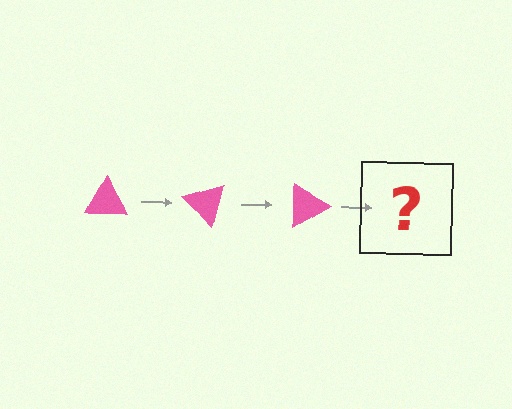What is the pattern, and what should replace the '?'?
The pattern is that the triangle rotates 45 degrees each step. The '?' should be a pink triangle rotated 135 degrees.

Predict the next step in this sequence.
The next step is a pink triangle rotated 135 degrees.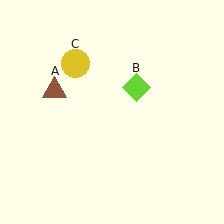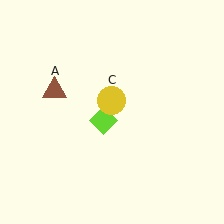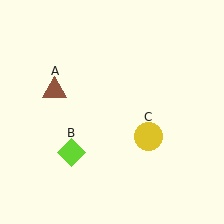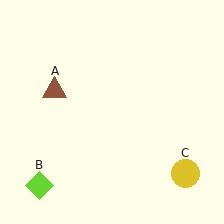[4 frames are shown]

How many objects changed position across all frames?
2 objects changed position: lime diamond (object B), yellow circle (object C).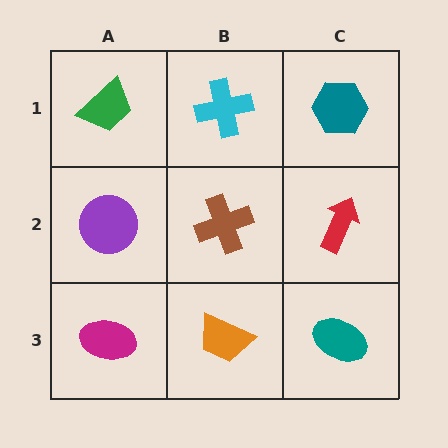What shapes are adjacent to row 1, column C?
A red arrow (row 2, column C), a cyan cross (row 1, column B).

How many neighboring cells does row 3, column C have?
2.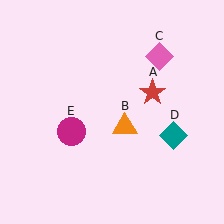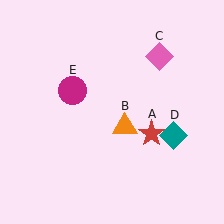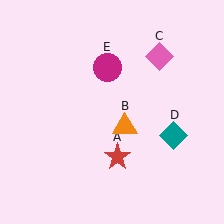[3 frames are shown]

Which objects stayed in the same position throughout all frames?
Orange triangle (object B) and pink diamond (object C) and teal diamond (object D) remained stationary.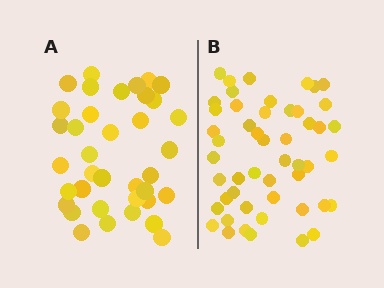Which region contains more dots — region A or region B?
Region B (the right region) has more dots.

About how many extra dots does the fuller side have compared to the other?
Region B has approximately 15 more dots than region A.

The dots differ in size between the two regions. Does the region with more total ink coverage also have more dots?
No. Region A has more total ink coverage because its dots are larger, but region B actually contains more individual dots. Total area can be misleading — the number of items is what matters here.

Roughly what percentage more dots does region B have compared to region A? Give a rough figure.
About 35% more.